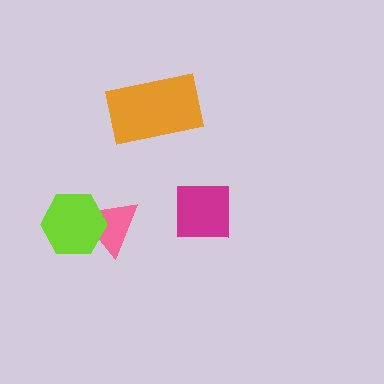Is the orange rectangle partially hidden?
No, no other shape covers it.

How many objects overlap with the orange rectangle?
0 objects overlap with the orange rectangle.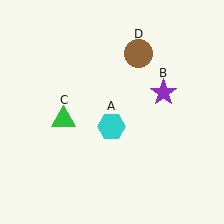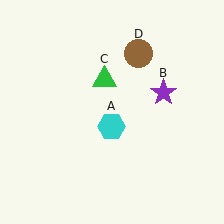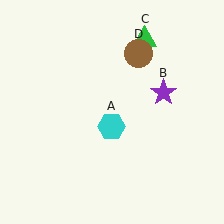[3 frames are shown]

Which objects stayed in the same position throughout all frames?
Cyan hexagon (object A) and purple star (object B) and brown circle (object D) remained stationary.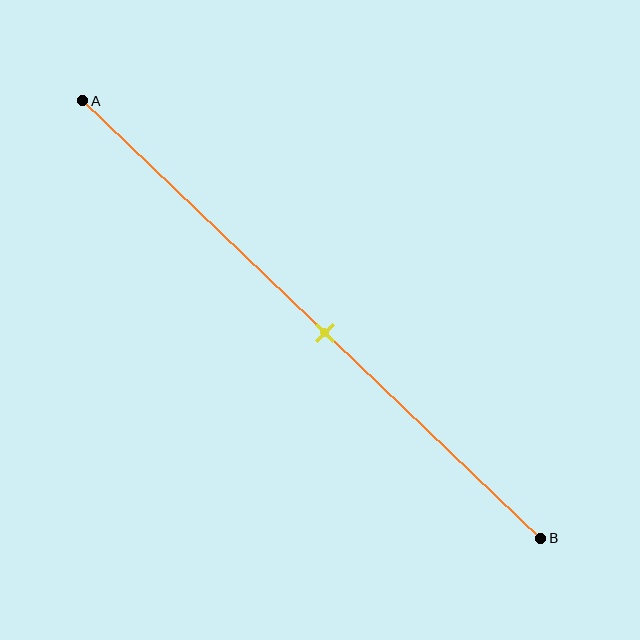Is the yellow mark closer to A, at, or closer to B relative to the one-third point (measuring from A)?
The yellow mark is closer to point B than the one-third point of segment AB.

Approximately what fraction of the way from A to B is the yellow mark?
The yellow mark is approximately 55% of the way from A to B.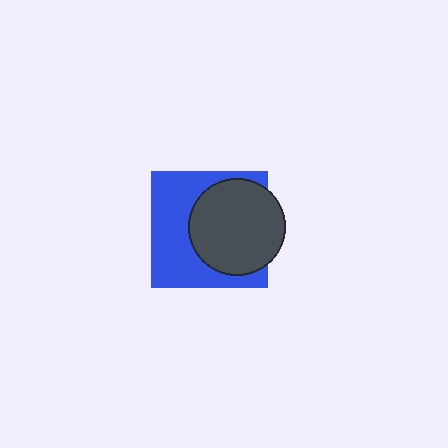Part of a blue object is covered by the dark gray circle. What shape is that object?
It is a square.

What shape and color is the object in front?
The object in front is a dark gray circle.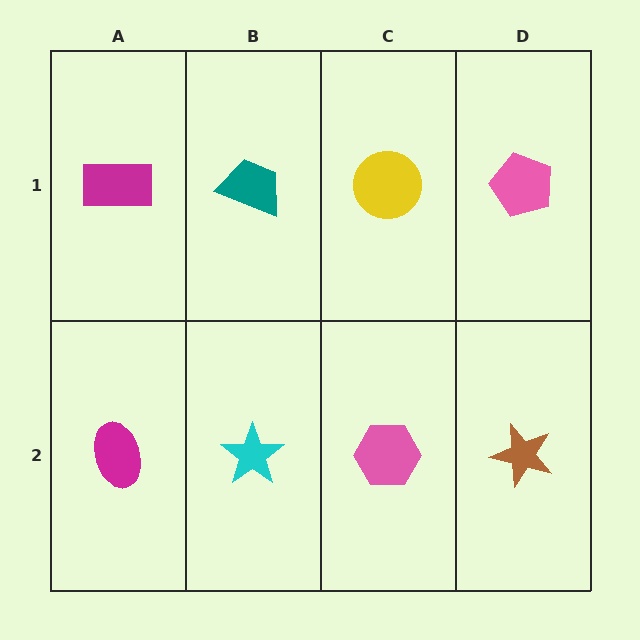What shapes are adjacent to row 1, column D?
A brown star (row 2, column D), a yellow circle (row 1, column C).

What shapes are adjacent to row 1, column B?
A cyan star (row 2, column B), a magenta rectangle (row 1, column A), a yellow circle (row 1, column C).